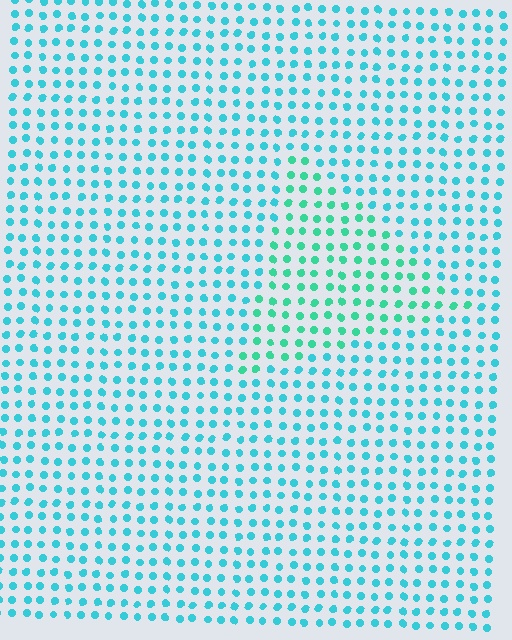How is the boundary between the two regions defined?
The boundary is defined purely by a slight shift in hue (about 28 degrees). Spacing, size, and orientation are identical on both sides.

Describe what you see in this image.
The image is filled with small cyan elements in a uniform arrangement. A triangle-shaped region is visible where the elements are tinted to a slightly different hue, forming a subtle color boundary.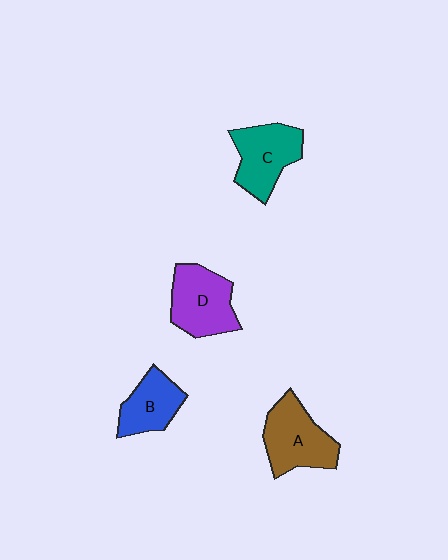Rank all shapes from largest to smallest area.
From largest to smallest: A (brown), D (purple), C (teal), B (blue).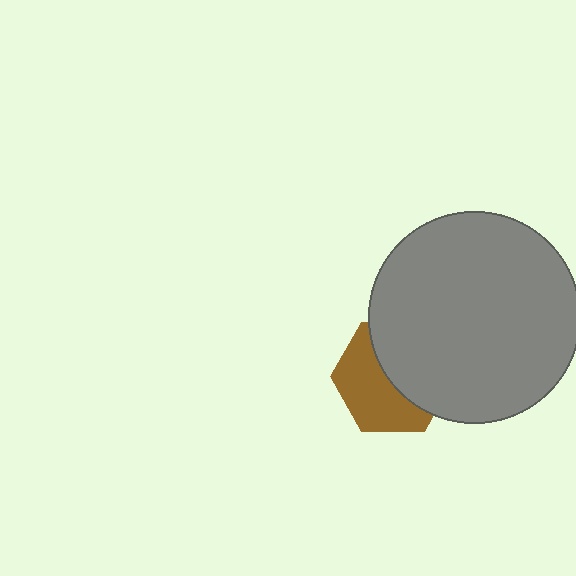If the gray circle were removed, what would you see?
You would see the complete brown hexagon.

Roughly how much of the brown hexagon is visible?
About half of it is visible (roughly 50%).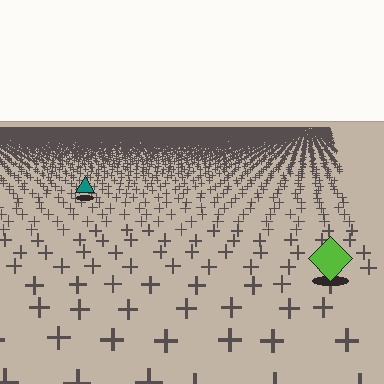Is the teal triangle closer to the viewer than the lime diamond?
No. The lime diamond is closer — you can tell from the texture gradient: the ground texture is coarser near it.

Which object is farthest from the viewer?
The teal triangle is farthest from the viewer. It appears smaller and the ground texture around it is denser.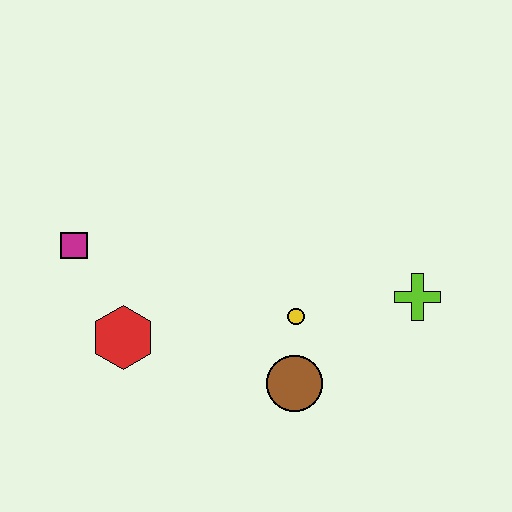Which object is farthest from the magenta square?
The lime cross is farthest from the magenta square.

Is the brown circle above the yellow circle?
No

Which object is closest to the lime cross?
The yellow circle is closest to the lime cross.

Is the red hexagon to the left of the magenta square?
No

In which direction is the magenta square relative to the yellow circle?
The magenta square is to the left of the yellow circle.